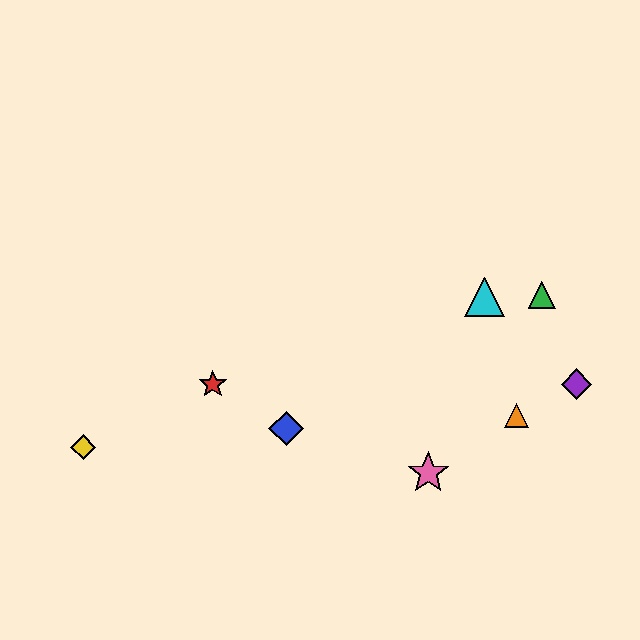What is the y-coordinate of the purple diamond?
The purple diamond is at y≈384.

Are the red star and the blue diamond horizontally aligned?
No, the red star is at y≈384 and the blue diamond is at y≈428.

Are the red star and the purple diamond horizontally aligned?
Yes, both are at y≈384.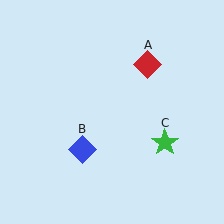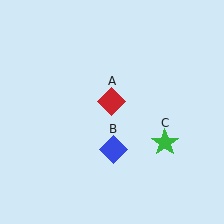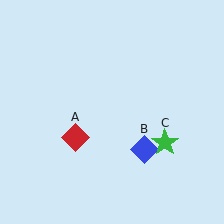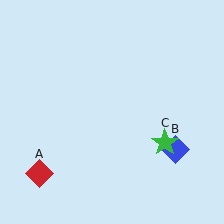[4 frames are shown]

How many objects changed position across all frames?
2 objects changed position: red diamond (object A), blue diamond (object B).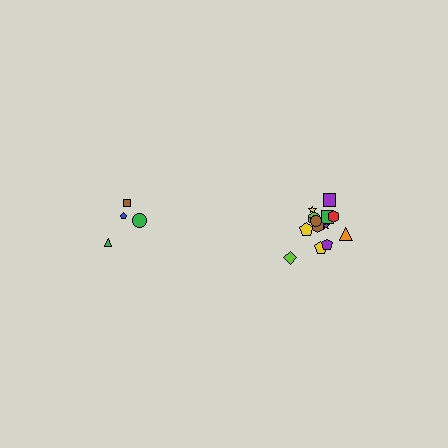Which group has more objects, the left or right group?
The right group.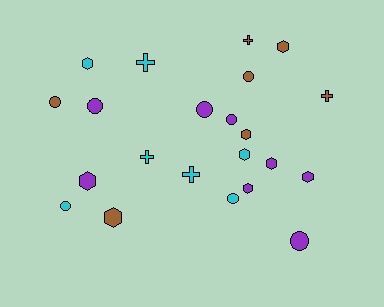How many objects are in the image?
There are 22 objects.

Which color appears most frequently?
Purple, with 8 objects.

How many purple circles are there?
There are 4 purple circles.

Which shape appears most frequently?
Hexagon, with 9 objects.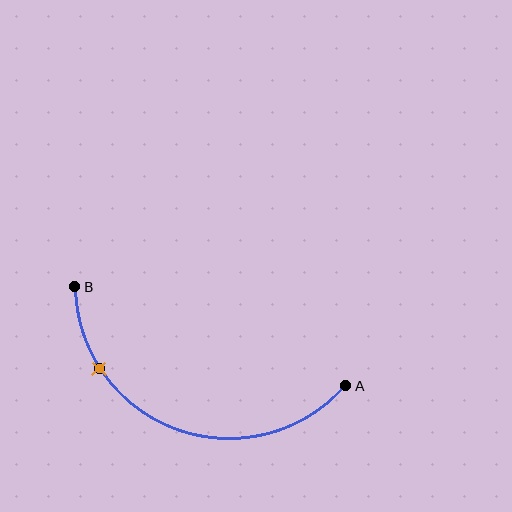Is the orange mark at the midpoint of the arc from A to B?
No. The orange mark lies on the arc but is closer to endpoint B. The arc midpoint would be at the point on the curve equidistant along the arc from both A and B.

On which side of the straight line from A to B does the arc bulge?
The arc bulges below the straight line connecting A and B.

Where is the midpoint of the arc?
The arc midpoint is the point on the curve farthest from the straight line joining A and B. It sits below that line.